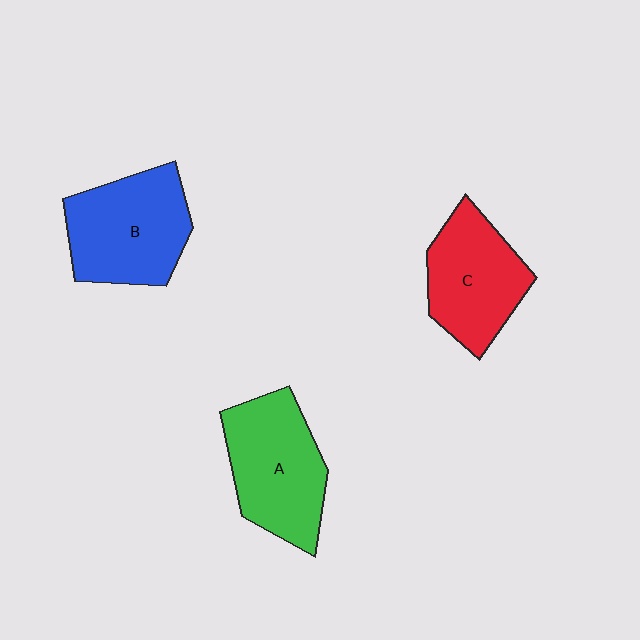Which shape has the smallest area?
Shape C (red).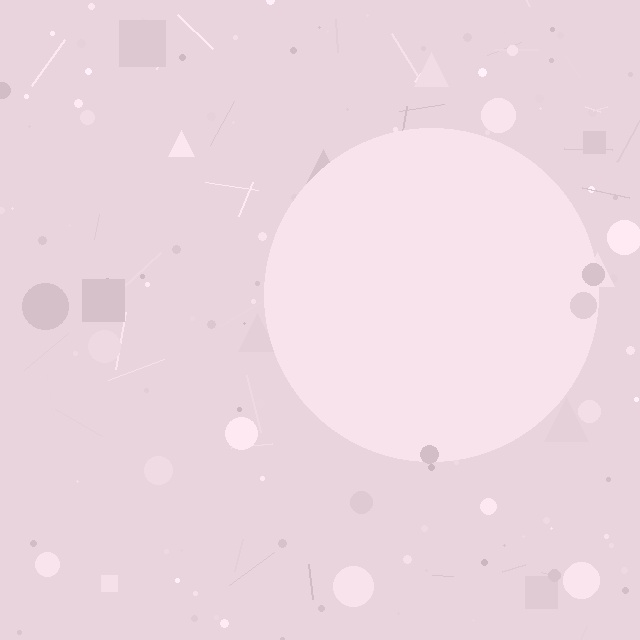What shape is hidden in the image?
A circle is hidden in the image.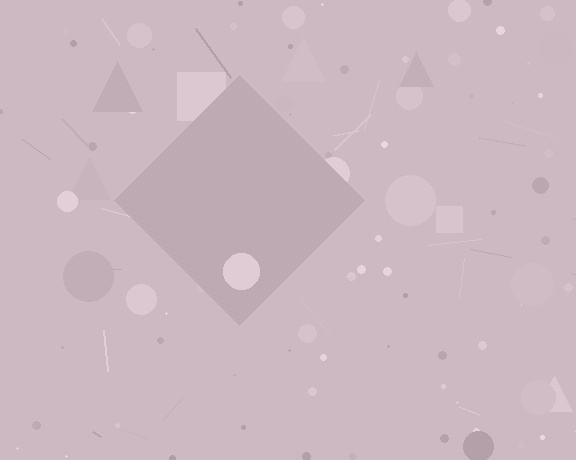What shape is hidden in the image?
A diamond is hidden in the image.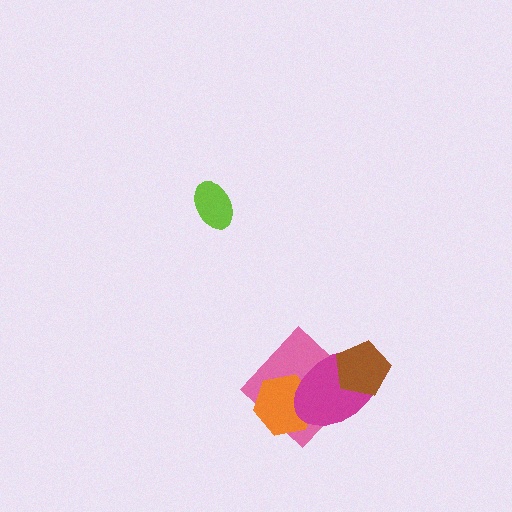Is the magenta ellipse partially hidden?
Yes, it is partially covered by another shape.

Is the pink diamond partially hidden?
Yes, it is partially covered by another shape.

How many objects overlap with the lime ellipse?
0 objects overlap with the lime ellipse.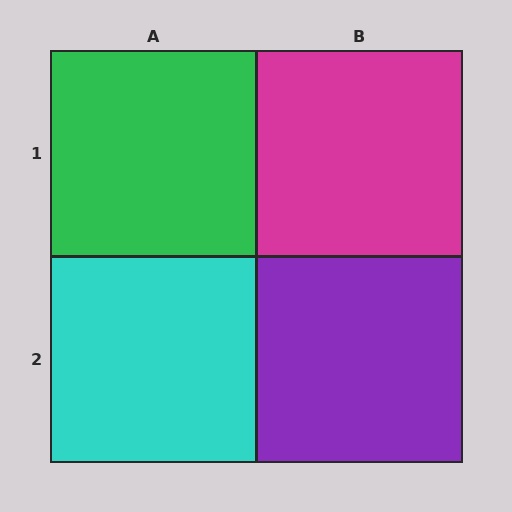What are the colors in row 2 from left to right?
Cyan, purple.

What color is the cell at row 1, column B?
Magenta.